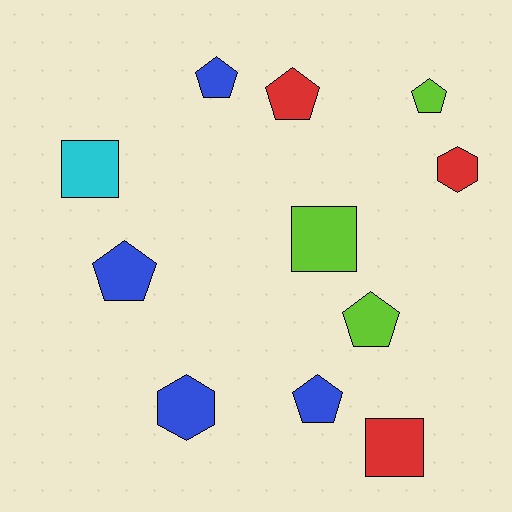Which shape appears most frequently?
Pentagon, with 6 objects.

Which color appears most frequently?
Blue, with 4 objects.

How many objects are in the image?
There are 11 objects.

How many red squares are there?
There is 1 red square.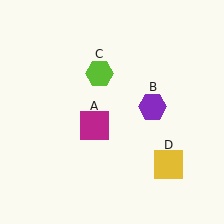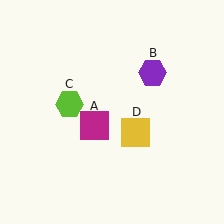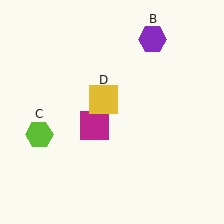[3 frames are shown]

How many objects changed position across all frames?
3 objects changed position: purple hexagon (object B), lime hexagon (object C), yellow square (object D).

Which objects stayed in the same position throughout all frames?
Magenta square (object A) remained stationary.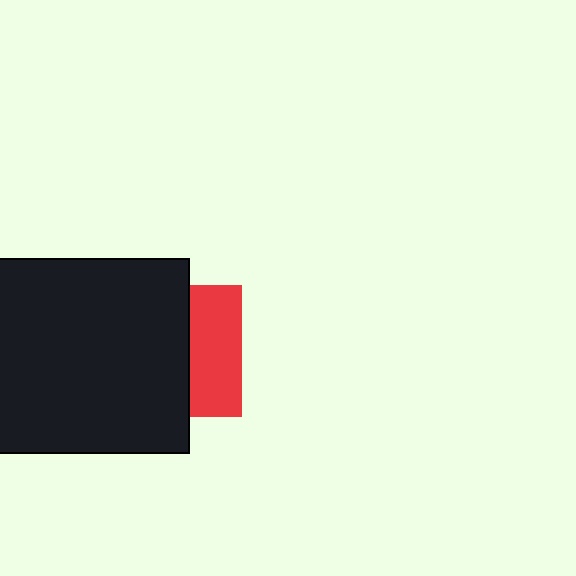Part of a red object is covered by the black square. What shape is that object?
It is a square.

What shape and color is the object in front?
The object in front is a black square.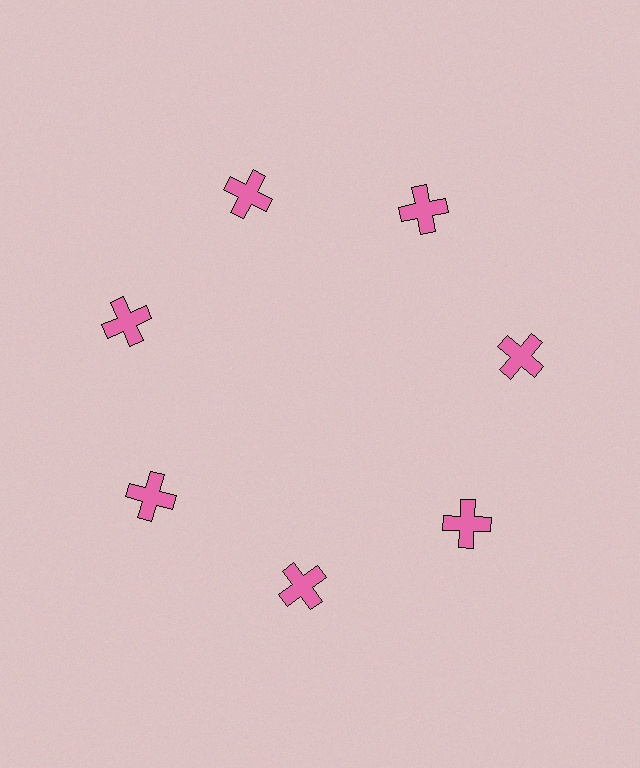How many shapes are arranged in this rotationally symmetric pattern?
There are 7 shapes, arranged in 7 groups of 1.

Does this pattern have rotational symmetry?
Yes, this pattern has 7-fold rotational symmetry. It looks the same after rotating 51 degrees around the center.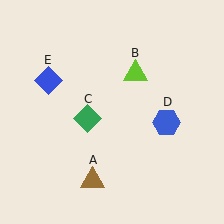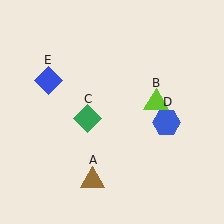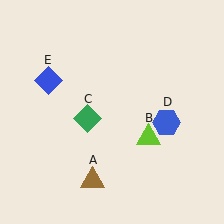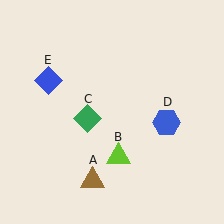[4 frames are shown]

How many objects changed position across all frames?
1 object changed position: lime triangle (object B).